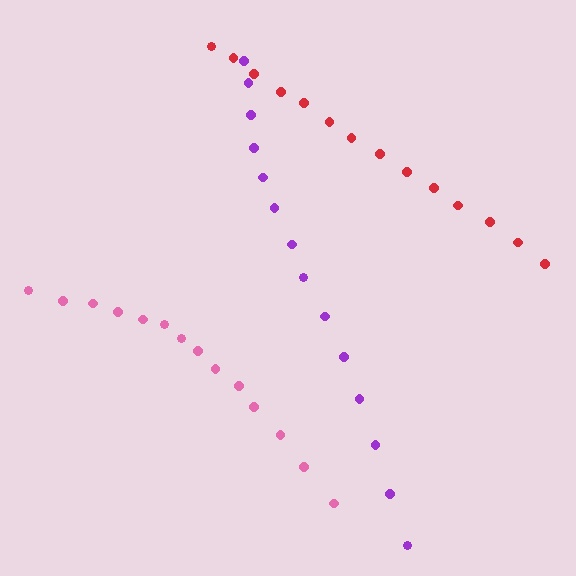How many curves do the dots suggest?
There are 3 distinct paths.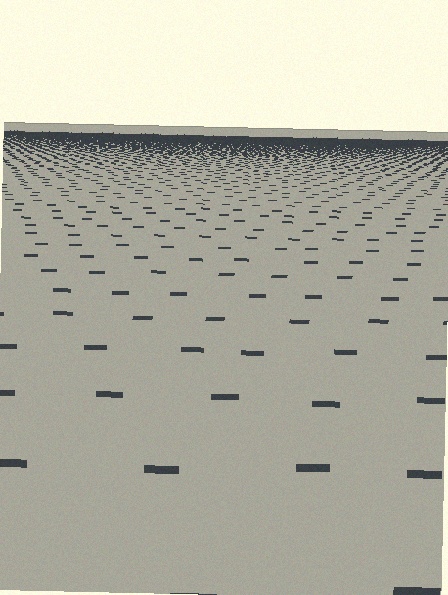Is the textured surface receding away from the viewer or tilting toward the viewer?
The surface is receding away from the viewer. Texture elements get smaller and denser toward the top.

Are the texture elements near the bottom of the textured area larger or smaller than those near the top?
Larger. Near the bottom, elements are closer to the viewer and appear at a bigger on-screen size.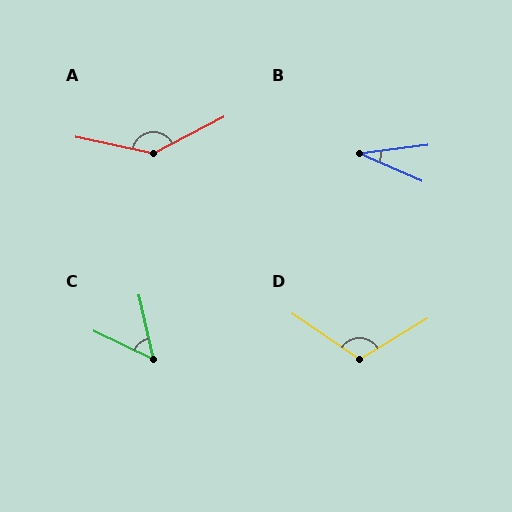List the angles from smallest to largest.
B (31°), C (52°), D (114°), A (141°).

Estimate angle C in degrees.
Approximately 52 degrees.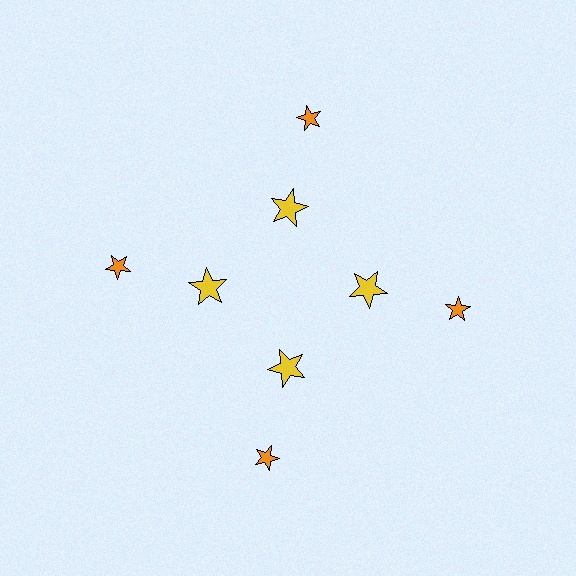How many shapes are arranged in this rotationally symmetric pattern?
There are 8 shapes, arranged in 4 groups of 2.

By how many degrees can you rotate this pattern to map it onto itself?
The pattern maps onto itself every 90 degrees of rotation.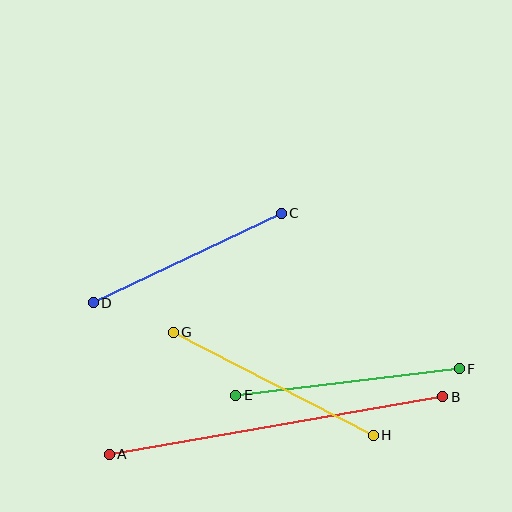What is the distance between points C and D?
The distance is approximately 208 pixels.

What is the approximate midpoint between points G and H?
The midpoint is at approximately (273, 384) pixels.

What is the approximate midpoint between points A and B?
The midpoint is at approximately (276, 426) pixels.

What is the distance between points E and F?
The distance is approximately 225 pixels.